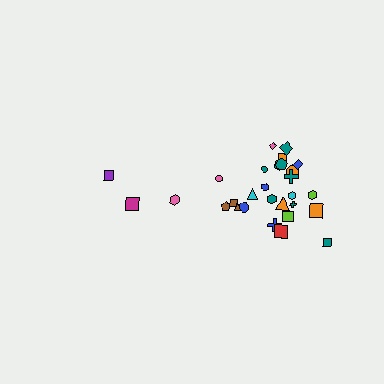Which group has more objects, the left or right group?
The right group.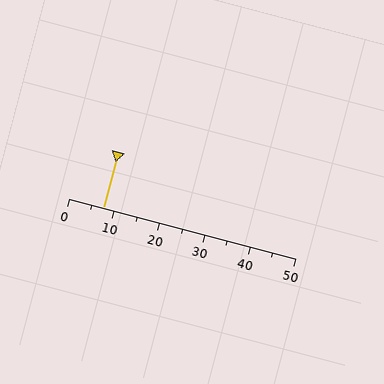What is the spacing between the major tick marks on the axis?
The major ticks are spaced 10 apart.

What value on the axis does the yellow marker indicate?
The marker indicates approximately 7.5.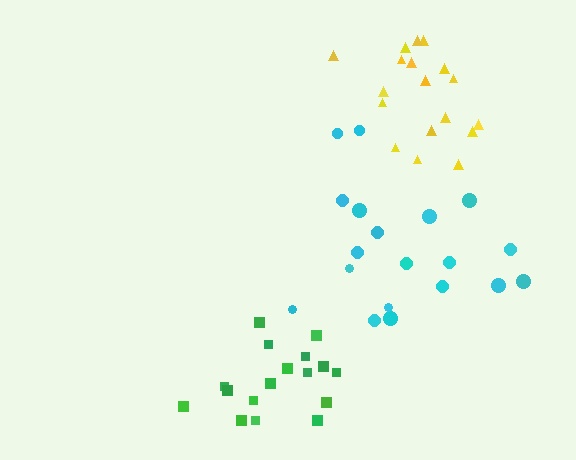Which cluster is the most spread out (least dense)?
Cyan.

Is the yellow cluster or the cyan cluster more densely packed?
Yellow.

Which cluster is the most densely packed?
Yellow.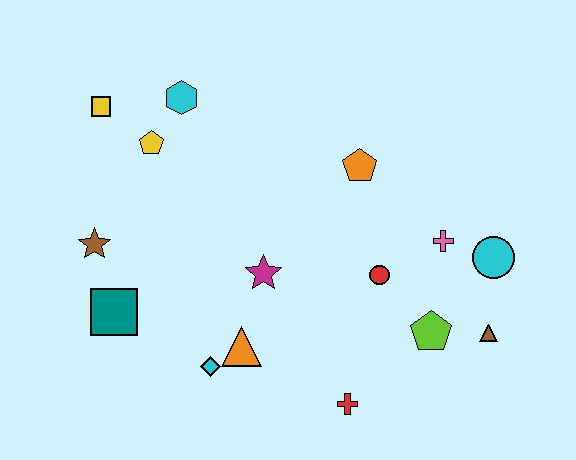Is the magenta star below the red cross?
No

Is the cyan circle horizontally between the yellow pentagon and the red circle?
No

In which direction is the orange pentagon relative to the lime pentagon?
The orange pentagon is above the lime pentagon.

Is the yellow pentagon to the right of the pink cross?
No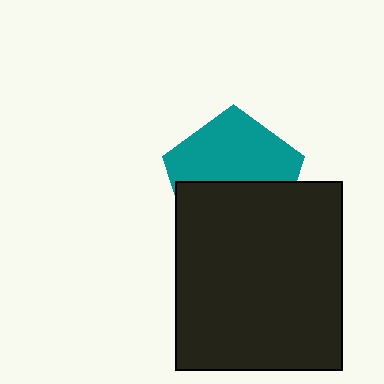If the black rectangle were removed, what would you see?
You would see the complete teal pentagon.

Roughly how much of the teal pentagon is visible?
About half of it is visible (roughly 53%).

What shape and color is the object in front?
The object in front is a black rectangle.